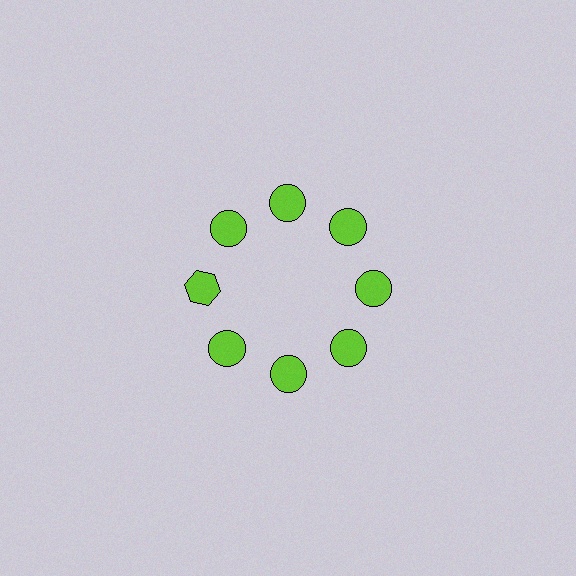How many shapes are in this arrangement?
There are 8 shapes arranged in a ring pattern.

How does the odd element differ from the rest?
It has a different shape: hexagon instead of circle.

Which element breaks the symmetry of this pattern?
The lime hexagon at roughly the 9 o'clock position breaks the symmetry. All other shapes are lime circles.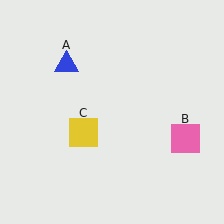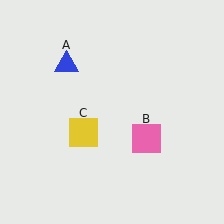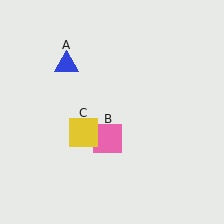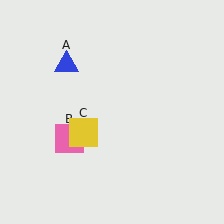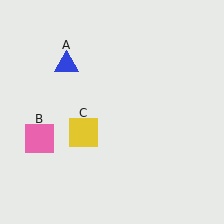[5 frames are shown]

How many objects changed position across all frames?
1 object changed position: pink square (object B).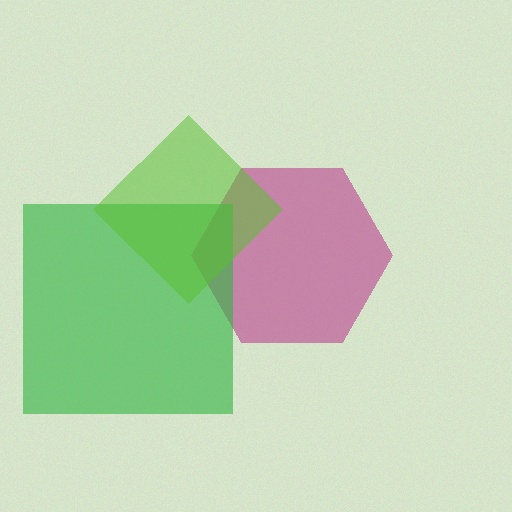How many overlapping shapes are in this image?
There are 3 overlapping shapes in the image.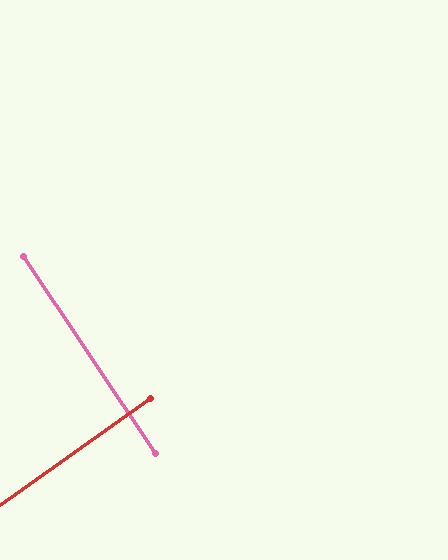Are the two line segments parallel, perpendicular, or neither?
Perpendicular — they meet at approximately 89°.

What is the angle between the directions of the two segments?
Approximately 89 degrees.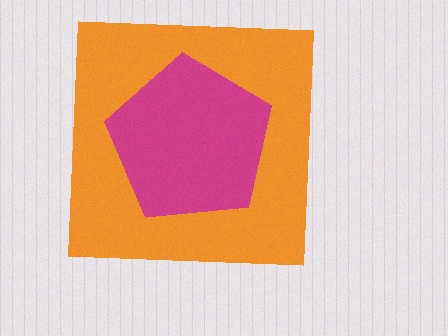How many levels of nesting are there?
2.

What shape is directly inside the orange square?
The magenta pentagon.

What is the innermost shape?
The magenta pentagon.